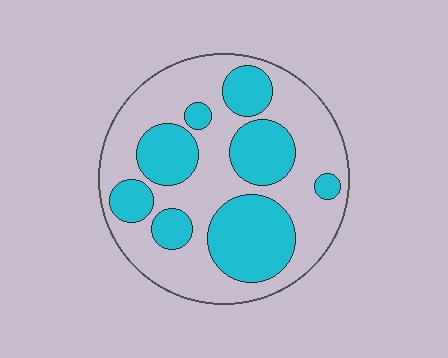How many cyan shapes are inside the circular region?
8.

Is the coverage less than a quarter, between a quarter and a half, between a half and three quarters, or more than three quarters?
Between a quarter and a half.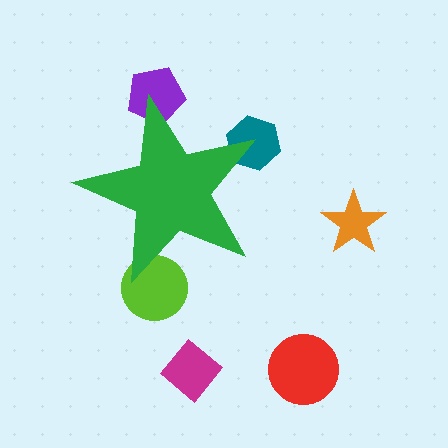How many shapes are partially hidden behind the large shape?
3 shapes are partially hidden.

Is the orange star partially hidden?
No, the orange star is fully visible.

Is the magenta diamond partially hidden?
No, the magenta diamond is fully visible.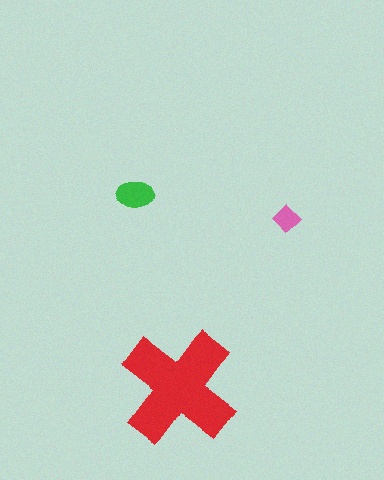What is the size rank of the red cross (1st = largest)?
1st.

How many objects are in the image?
There are 3 objects in the image.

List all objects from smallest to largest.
The pink diamond, the green ellipse, the red cross.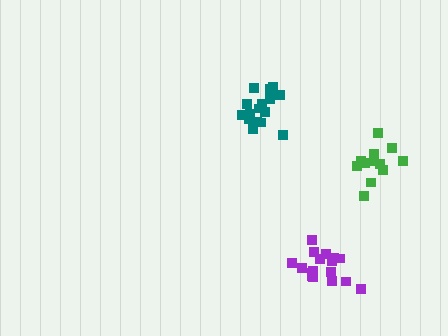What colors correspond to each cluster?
The clusters are colored: green, teal, purple.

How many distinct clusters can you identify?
There are 3 distinct clusters.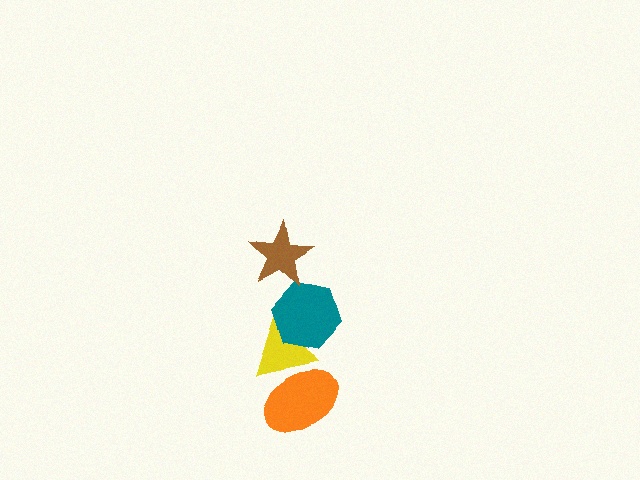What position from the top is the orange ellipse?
The orange ellipse is 4th from the top.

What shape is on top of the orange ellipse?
The yellow triangle is on top of the orange ellipse.